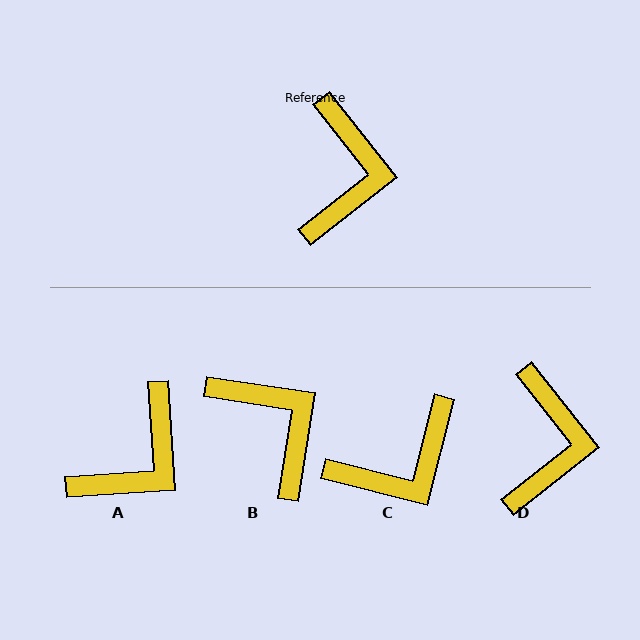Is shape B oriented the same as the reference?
No, it is off by about 43 degrees.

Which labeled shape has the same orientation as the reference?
D.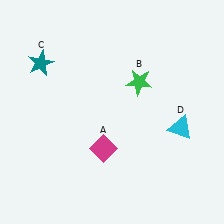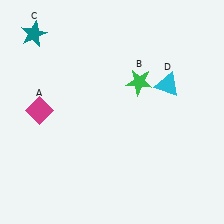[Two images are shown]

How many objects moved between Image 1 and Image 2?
3 objects moved between the two images.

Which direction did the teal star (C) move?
The teal star (C) moved up.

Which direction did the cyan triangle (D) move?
The cyan triangle (D) moved up.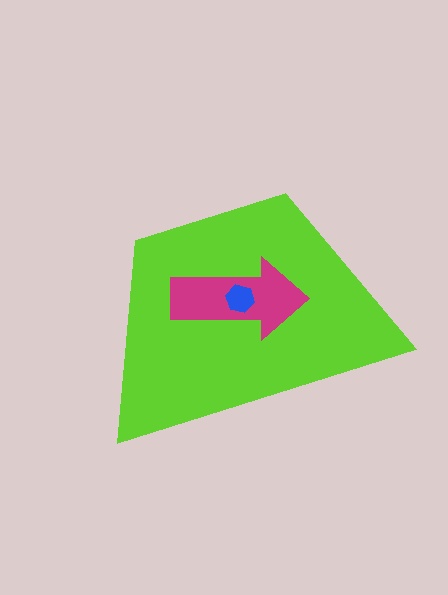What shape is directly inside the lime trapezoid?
The magenta arrow.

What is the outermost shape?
The lime trapezoid.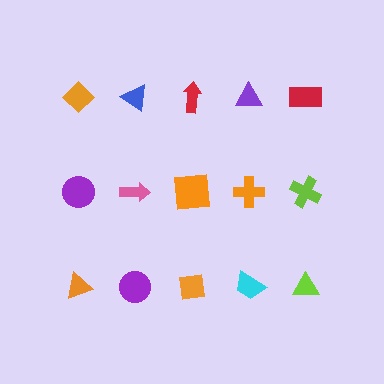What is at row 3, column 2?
A purple circle.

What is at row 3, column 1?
An orange triangle.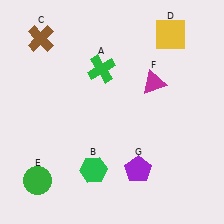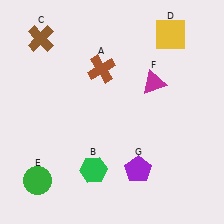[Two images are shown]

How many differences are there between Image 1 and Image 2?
There is 1 difference between the two images.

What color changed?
The cross (A) changed from green in Image 1 to brown in Image 2.